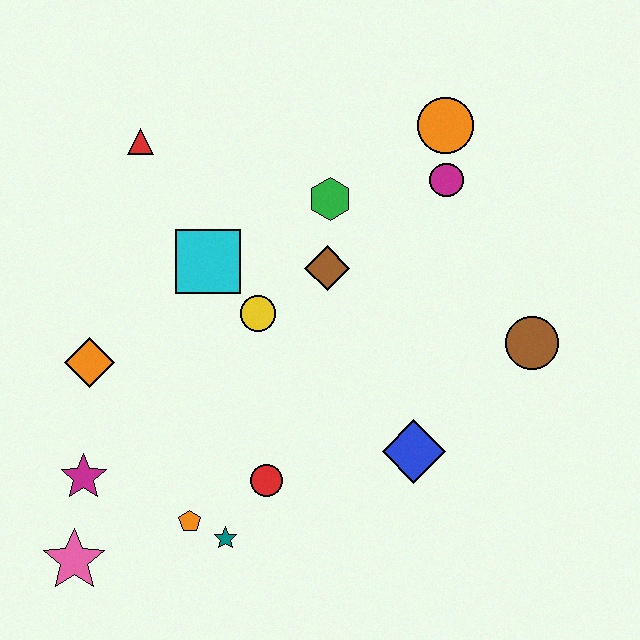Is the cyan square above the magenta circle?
No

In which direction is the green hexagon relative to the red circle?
The green hexagon is above the red circle.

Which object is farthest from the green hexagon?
The pink star is farthest from the green hexagon.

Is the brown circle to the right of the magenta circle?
Yes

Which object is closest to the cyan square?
The yellow circle is closest to the cyan square.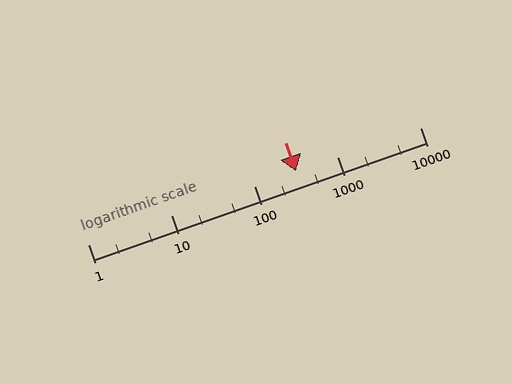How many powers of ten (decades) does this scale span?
The scale spans 4 decades, from 1 to 10000.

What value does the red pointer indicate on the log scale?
The pointer indicates approximately 320.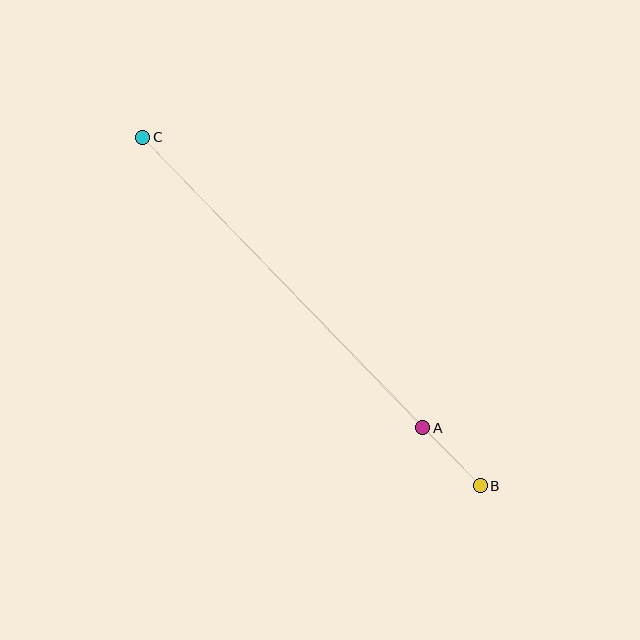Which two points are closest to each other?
Points A and B are closest to each other.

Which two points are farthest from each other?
Points B and C are farthest from each other.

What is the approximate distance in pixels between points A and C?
The distance between A and C is approximately 403 pixels.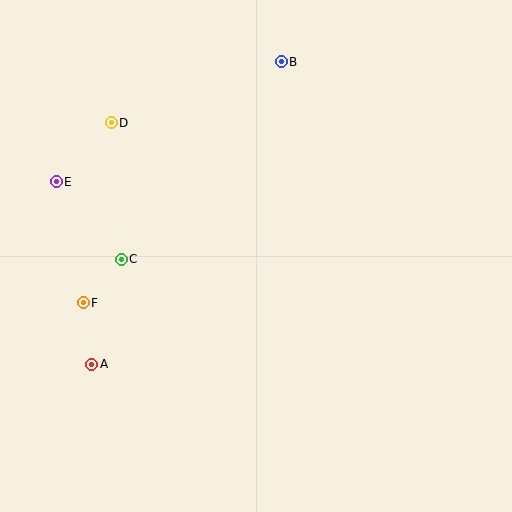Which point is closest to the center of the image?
Point C at (121, 259) is closest to the center.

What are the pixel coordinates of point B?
Point B is at (281, 62).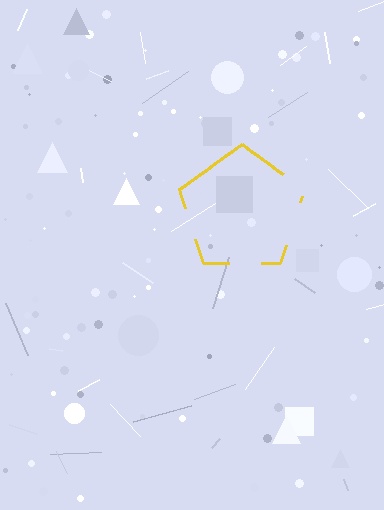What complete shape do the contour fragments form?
The contour fragments form a pentagon.